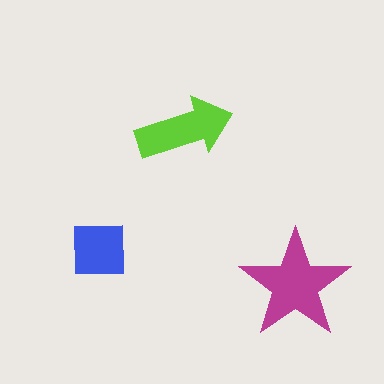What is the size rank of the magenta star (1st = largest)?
1st.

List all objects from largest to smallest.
The magenta star, the lime arrow, the blue square.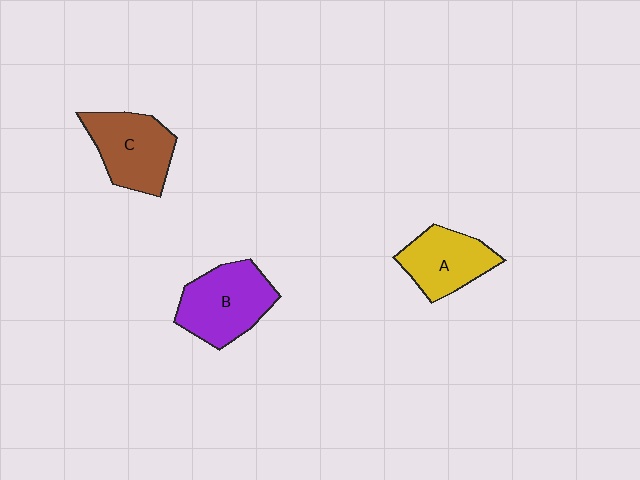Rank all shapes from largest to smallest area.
From largest to smallest: B (purple), C (brown), A (yellow).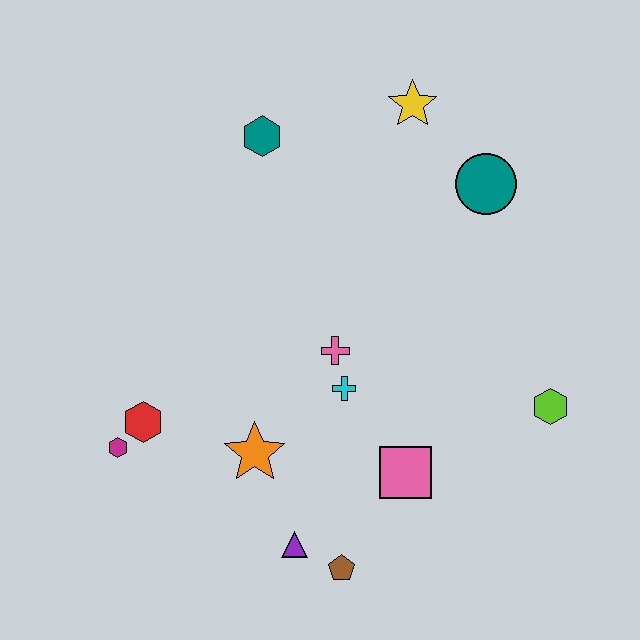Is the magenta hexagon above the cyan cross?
No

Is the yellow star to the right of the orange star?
Yes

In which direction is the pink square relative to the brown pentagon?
The pink square is above the brown pentagon.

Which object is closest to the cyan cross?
The pink cross is closest to the cyan cross.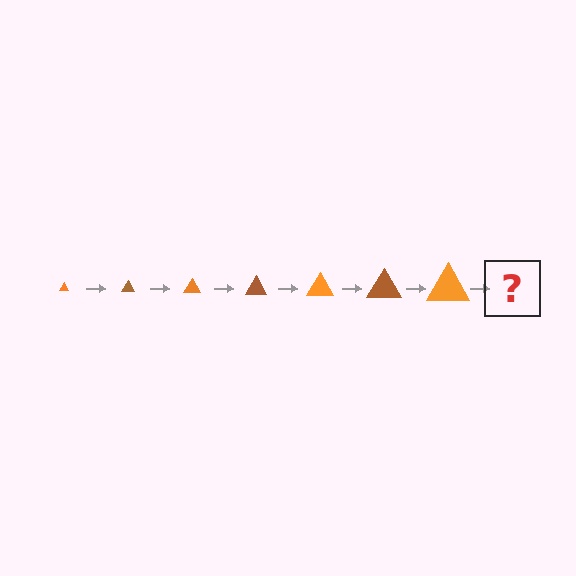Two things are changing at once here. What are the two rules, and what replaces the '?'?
The two rules are that the triangle grows larger each step and the color cycles through orange and brown. The '?' should be a brown triangle, larger than the previous one.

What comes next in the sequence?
The next element should be a brown triangle, larger than the previous one.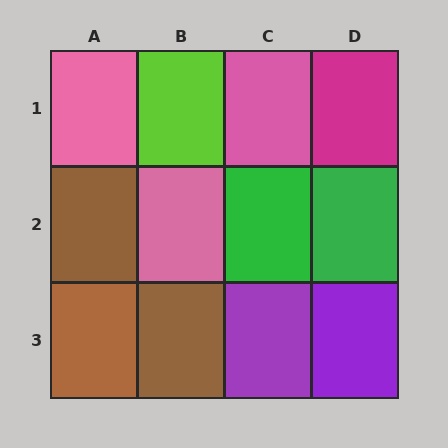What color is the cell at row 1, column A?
Pink.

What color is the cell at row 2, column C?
Green.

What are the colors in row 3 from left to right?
Brown, brown, purple, purple.